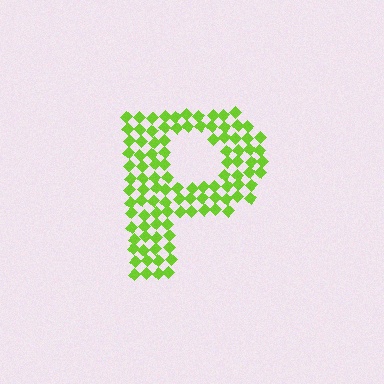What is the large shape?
The large shape is the letter P.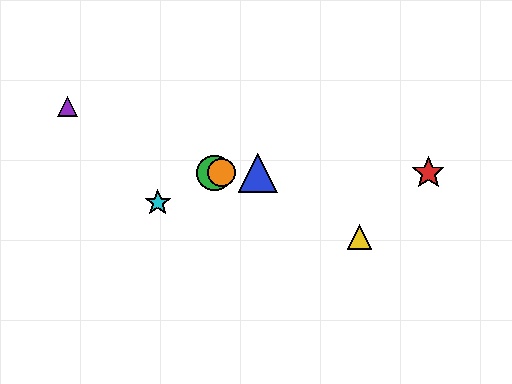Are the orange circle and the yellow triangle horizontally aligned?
No, the orange circle is at y≈173 and the yellow triangle is at y≈237.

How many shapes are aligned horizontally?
4 shapes (the red star, the blue triangle, the green circle, the orange circle) are aligned horizontally.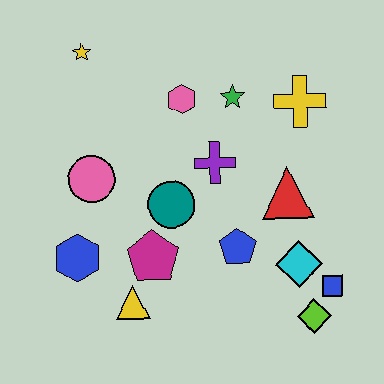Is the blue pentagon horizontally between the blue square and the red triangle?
No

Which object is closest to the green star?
The pink hexagon is closest to the green star.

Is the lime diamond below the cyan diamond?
Yes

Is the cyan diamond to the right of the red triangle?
Yes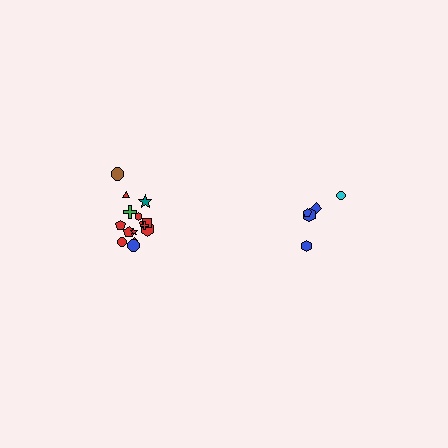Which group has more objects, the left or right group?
The left group.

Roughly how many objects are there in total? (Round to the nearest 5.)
Roughly 20 objects in total.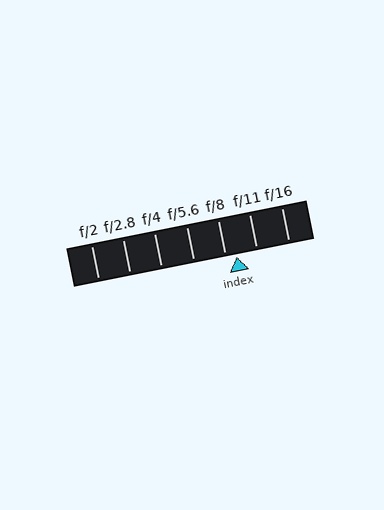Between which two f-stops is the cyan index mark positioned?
The index mark is between f/8 and f/11.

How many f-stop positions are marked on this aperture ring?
There are 7 f-stop positions marked.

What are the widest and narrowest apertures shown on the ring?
The widest aperture shown is f/2 and the narrowest is f/16.